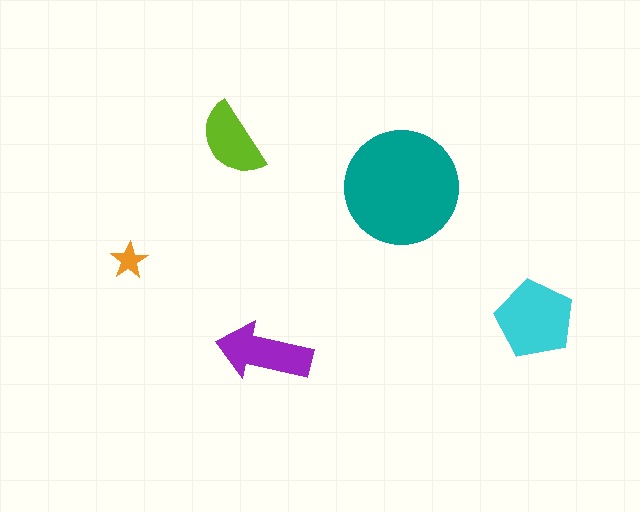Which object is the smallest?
The orange star.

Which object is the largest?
The teal circle.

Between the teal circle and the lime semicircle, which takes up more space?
The teal circle.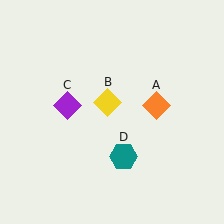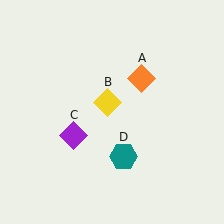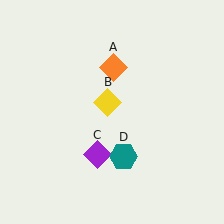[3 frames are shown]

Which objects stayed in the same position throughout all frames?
Yellow diamond (object B) and teal hexagon (object D) remained stationary.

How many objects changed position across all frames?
2 objects changed position: orange diamond (object A), purple diamond (object C).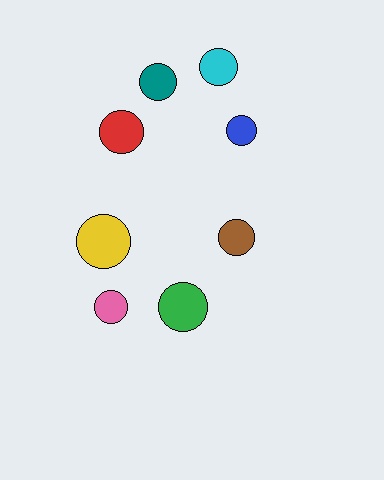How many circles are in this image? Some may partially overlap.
There are 8 circles.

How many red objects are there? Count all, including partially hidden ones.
There is 1 red object.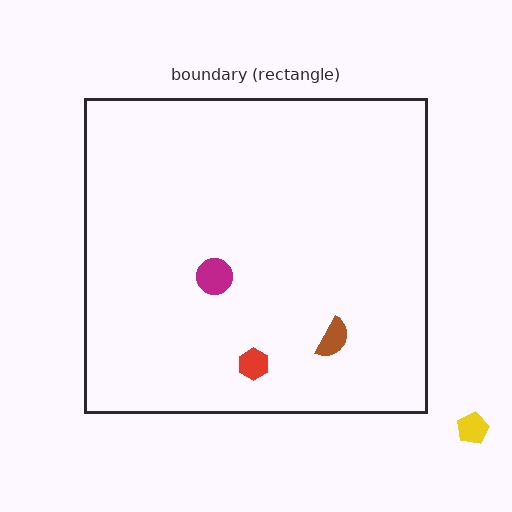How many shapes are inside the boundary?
3 inside, 1 outside.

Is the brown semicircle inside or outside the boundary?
Inside.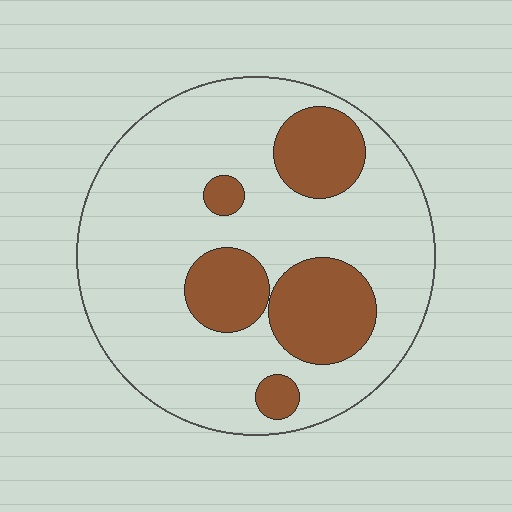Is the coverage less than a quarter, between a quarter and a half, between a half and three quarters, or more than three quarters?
Less than a quarter.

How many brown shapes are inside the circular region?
5.